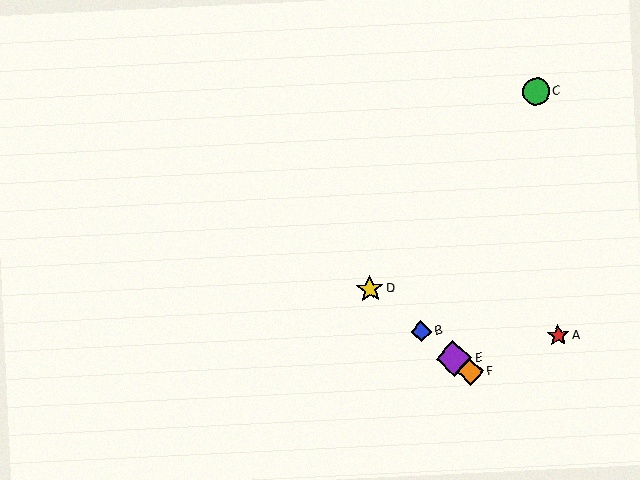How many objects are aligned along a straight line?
4 objects (B, D, E, F) are aligned along a straight line.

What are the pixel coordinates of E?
Object E is at (454, 358).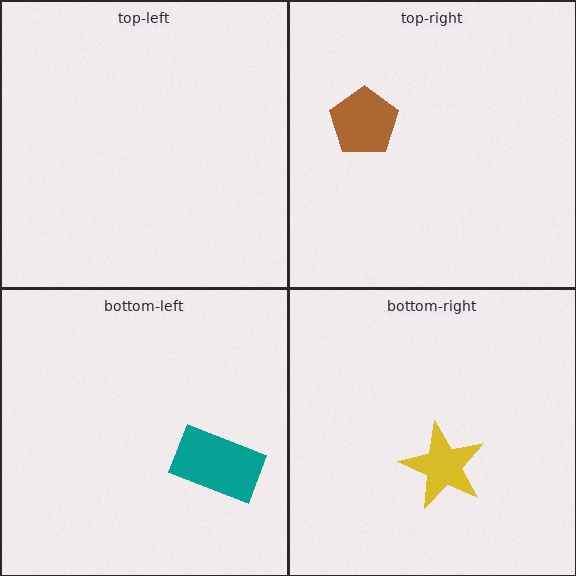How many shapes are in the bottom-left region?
1.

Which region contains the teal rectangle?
The bottom-left region.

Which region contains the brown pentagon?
The top-right region.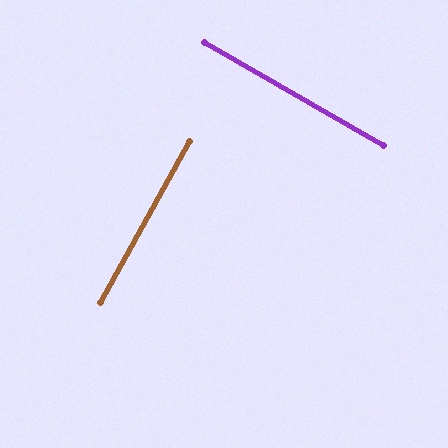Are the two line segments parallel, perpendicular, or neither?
Perpendicular — they meet at approximately 89°.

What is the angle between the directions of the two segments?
Approximately 89 degrees.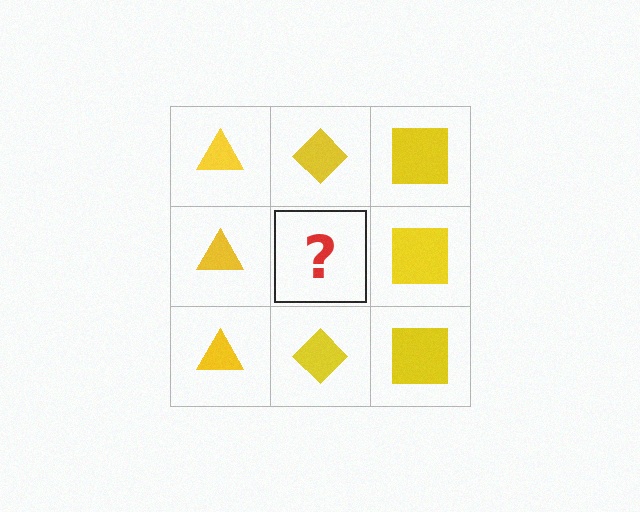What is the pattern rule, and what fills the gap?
The rule is that each column has a consistent shape. The gap should be filled with a yellow diamond.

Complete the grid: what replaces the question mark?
The question mark should be replaced with a yellow diamond.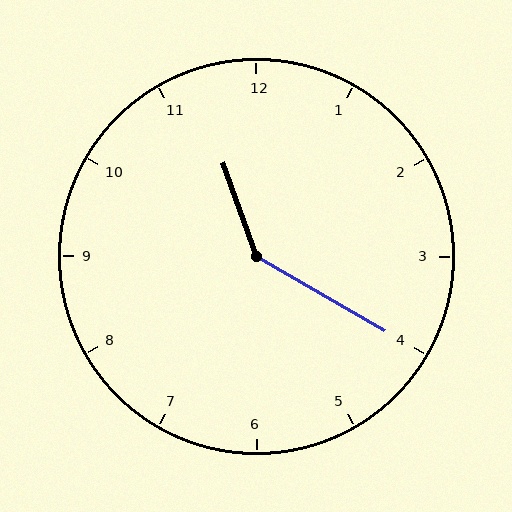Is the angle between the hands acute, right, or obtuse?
It is obtuse.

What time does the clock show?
11:20.